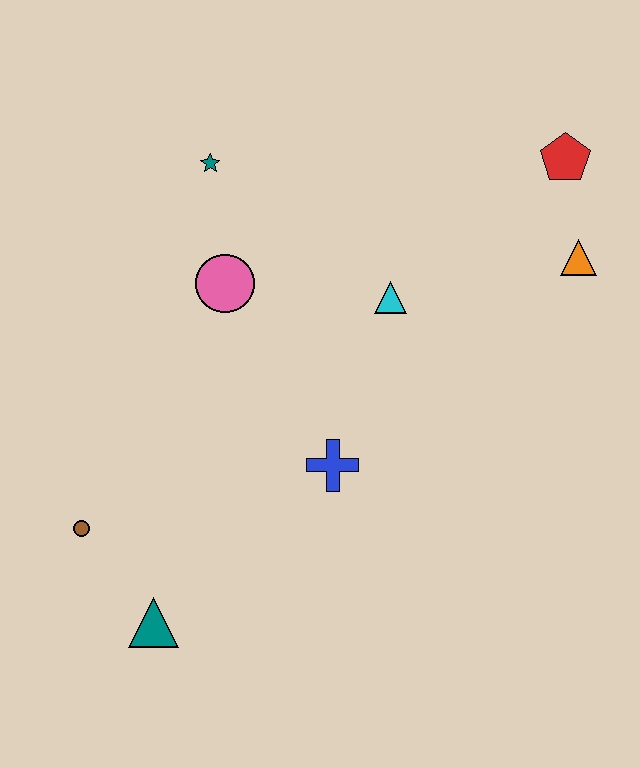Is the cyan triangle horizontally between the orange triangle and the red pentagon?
No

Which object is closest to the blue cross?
The cyan triangle is closest to the blue cross.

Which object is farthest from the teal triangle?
The red pentagon is farthest from the teal triangle.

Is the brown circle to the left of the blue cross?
Yes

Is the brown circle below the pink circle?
Yes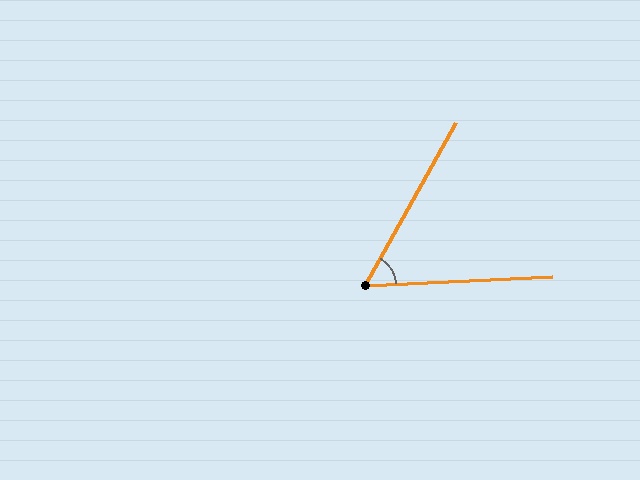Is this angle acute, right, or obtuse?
It is acute.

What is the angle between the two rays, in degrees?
Approximately 58 degrees.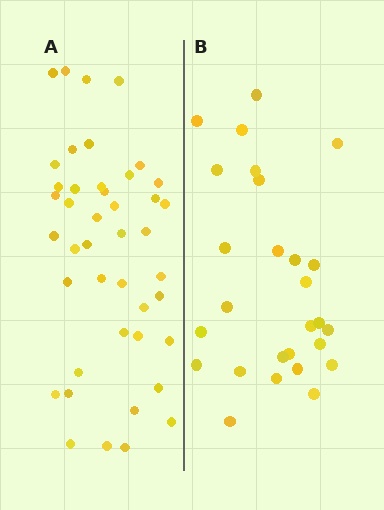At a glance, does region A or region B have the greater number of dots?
Region A (the left region) has more dots.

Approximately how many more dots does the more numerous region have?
Region A has approximately 15 more dots than region B.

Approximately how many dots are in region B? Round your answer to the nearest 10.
About 30 dots. (The exact count is 27, which rounds to 30.)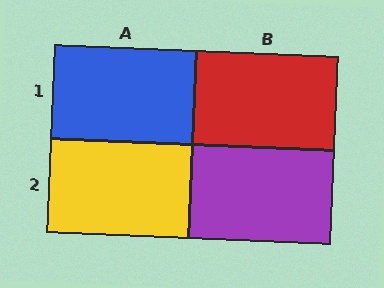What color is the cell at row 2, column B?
Purple.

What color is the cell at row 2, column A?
Yellow.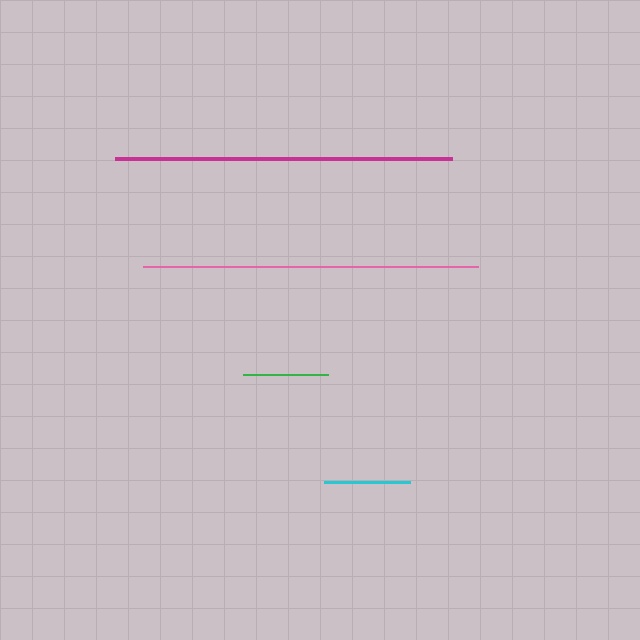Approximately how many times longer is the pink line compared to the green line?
The pink line is approximately 3.9 times the length of the green line.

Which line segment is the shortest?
The green line is the shortest at approximately 85 pixels.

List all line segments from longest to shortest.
From longest to shortest: magenta, pink, cyan, green.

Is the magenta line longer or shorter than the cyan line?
The magenta line is longer than the cyan line.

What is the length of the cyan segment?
The cyan segment is approximately 86 pixels long.